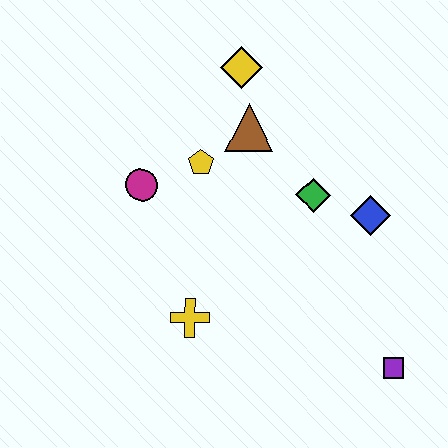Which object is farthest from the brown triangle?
The purple square is farthest from the brown triangle.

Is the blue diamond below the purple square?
No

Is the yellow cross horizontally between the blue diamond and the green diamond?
No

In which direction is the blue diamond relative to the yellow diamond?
The blue diamond is below the yellow diamond.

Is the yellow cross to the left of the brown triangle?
Yes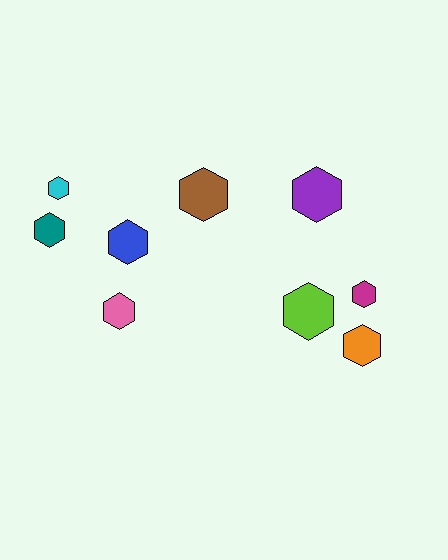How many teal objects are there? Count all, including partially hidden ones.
There is 1 teal object.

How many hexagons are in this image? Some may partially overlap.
There are 9 hexagons.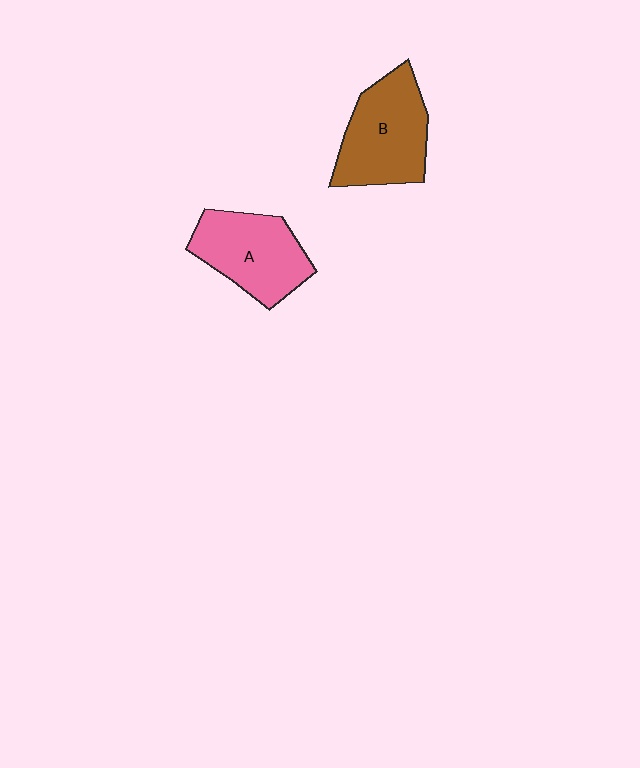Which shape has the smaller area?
Shape A (pink).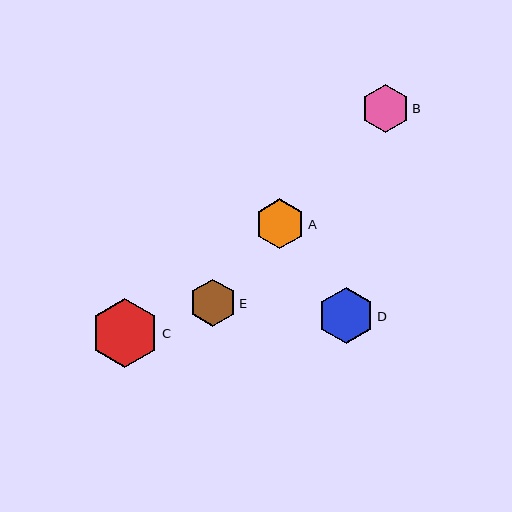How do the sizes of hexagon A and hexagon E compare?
Hexagon A and hexagon E are approximately the same size.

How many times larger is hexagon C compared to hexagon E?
Hexagon C is approximately 1.4 times the size of hexagon E.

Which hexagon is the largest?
Hexagon C is the largest with a size of approximately 68 pixels.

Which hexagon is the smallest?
Hexagon E is the smallest with a size of approximately 47 pixels.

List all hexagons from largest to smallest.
From largest to smallest: C, D, A, B, E.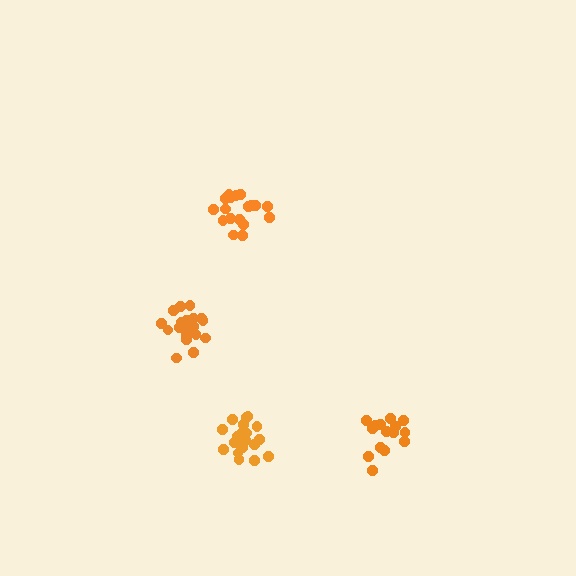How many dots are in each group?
Group 1: 18 dots, Group 2: 16 dots, Group 3: 20 dots, Group 4: 21 dots (75 total).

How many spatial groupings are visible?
There are 4 spatial groupings.